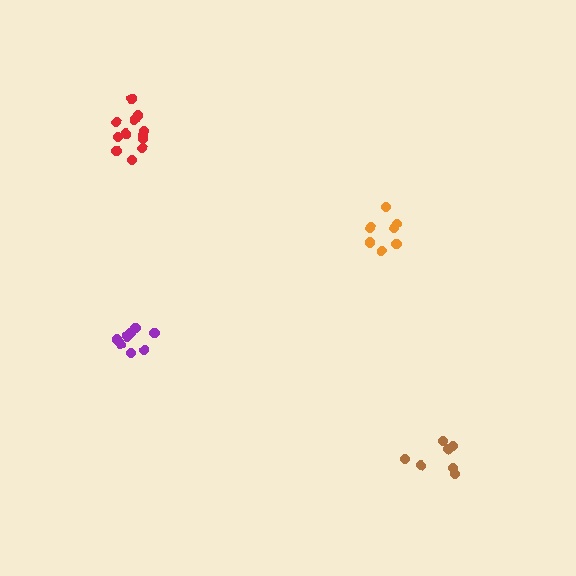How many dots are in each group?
Group 1: 13 dots, Group 2: 7 dots, Group 3: 8 dots, Group 4: 9 dots (37 total).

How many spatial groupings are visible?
There are 4 spatial groupings.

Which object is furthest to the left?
The red cluster is leftmost.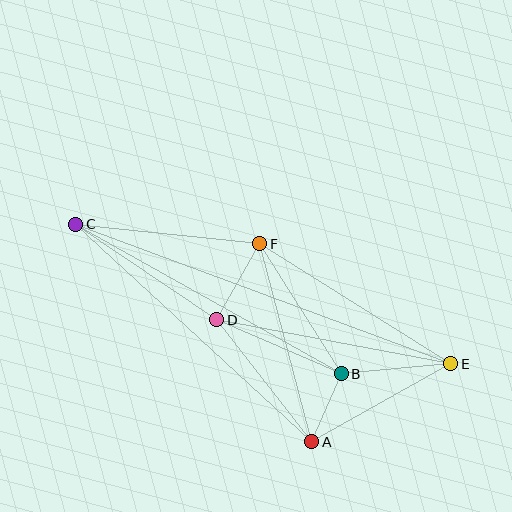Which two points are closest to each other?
Points A and B are closest to each other.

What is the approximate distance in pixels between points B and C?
The distance between B and C is approximately 304 pixels.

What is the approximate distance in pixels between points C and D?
The distance between C and D is approximately 170 pixels.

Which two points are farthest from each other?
Points C and E are farthest from each other.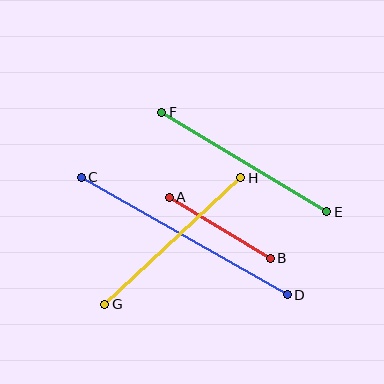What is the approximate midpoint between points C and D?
The midpoint is at approximately (184, 236) pixels.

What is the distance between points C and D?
The distance is approximately 237 pixels.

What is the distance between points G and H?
The distance is approximately 186 pixels.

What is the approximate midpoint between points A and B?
The midpoint is at approximately (220, 228) pixels.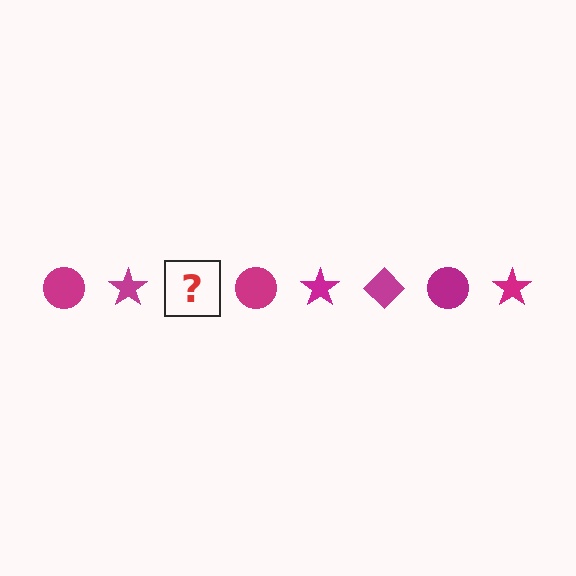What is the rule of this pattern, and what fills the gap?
The rule is that the pattern cycles through circle, star, diamond shapes in magenta. The gap should be filled with a magenta diamond.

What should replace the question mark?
The question mark should be replaced with a magenta diamond.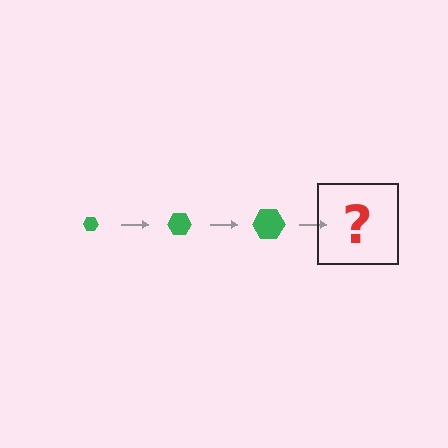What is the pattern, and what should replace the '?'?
The pattern is that the hexagon gets progressively larger each step. The '?' should be a green hexagon, larger than the previous one.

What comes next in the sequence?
The next element should be a green hexagon, larger than the previous one.